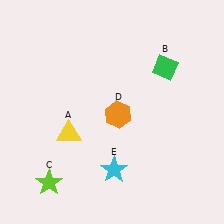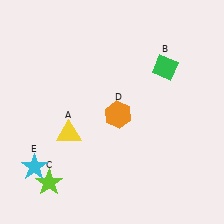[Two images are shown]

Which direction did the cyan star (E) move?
The cyan star (E) moved left.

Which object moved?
The cyan star (E) moved left.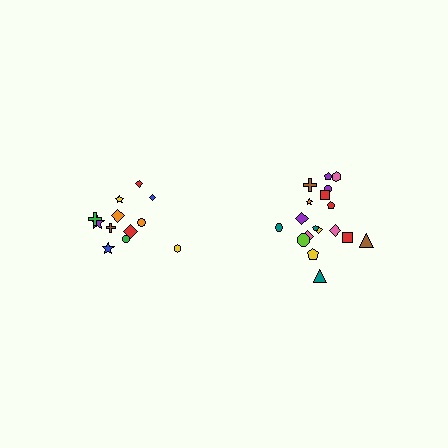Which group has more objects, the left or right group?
The right group.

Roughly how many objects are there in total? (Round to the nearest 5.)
Roughly 30 objects in total.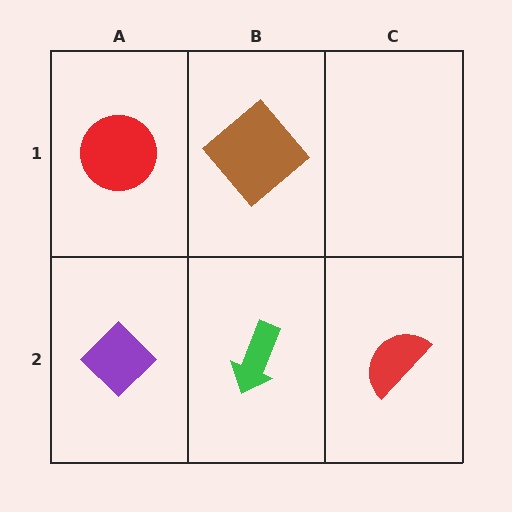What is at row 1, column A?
A red circle.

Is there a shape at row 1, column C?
No, that cell is empty.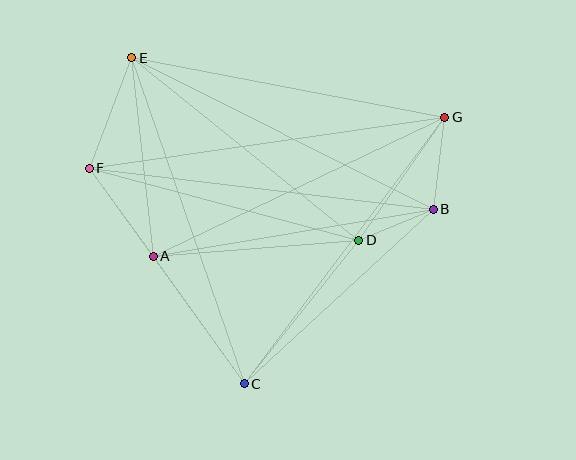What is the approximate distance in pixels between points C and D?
The distance between C and D is approximately 183 pixels.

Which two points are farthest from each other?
Points F and G are farthest from each other.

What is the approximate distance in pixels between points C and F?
The distance between C and F is approximately 266 pixels.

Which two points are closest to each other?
Points B and D are closest to each other.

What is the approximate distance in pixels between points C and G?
The distance between C and G is approximately 333 pixels.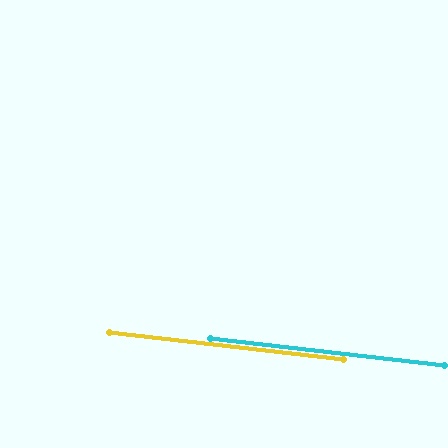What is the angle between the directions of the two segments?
Approximately 0 degrees.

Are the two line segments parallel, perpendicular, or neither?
Parallel — their directions differ by only 0.1°.